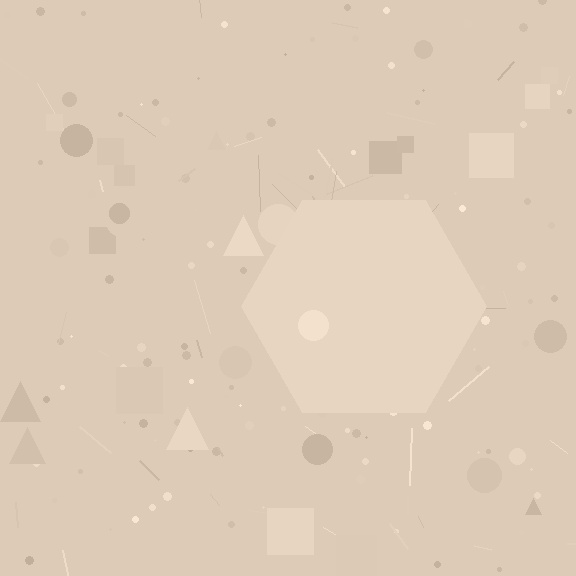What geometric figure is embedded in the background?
A hexagon is embedded in the background.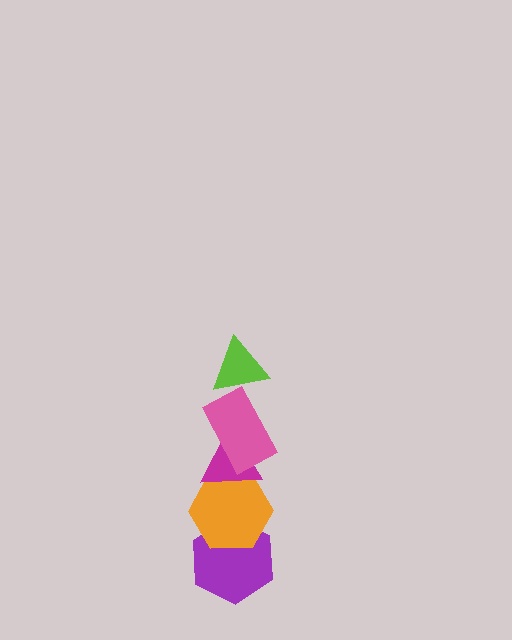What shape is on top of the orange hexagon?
The magenta triangle is on top of the orange hexagon.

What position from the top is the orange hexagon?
The orange hexagon is 4th from the top.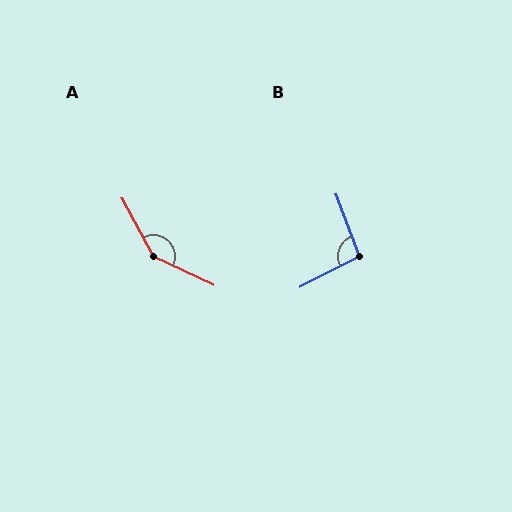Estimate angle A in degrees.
Approximately 143 degrees.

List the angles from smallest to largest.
B (97°), A (143°).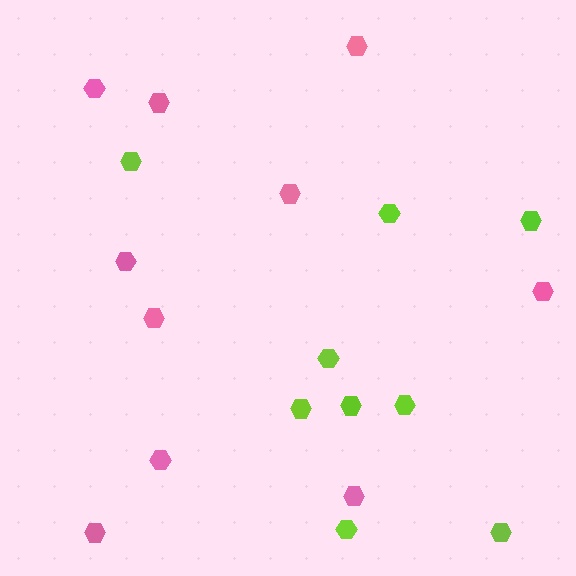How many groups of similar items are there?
There are 2 groups: one group of pink hexagons (10) and one group of lime hexagons (9).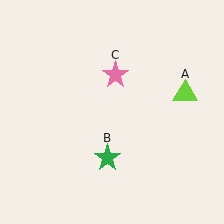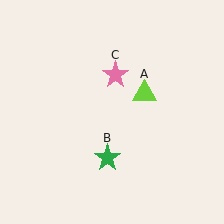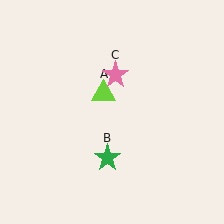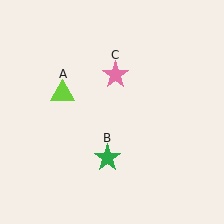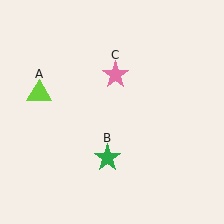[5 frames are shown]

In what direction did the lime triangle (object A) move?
The lime triangle (object A) moved left.